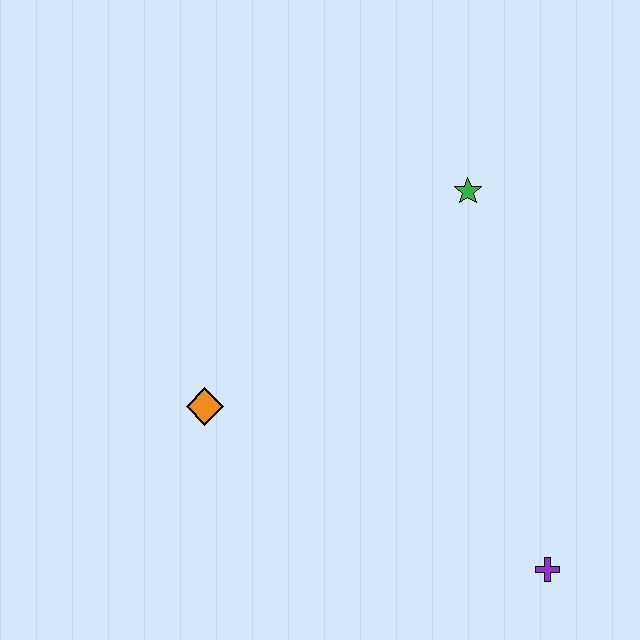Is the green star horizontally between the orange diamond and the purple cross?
Yes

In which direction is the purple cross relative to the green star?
The purple cross is below the green star.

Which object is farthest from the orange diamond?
The purple cross is farthest from the orange diamond.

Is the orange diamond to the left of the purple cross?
Yes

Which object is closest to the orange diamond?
The green star is closest to the orange diamond.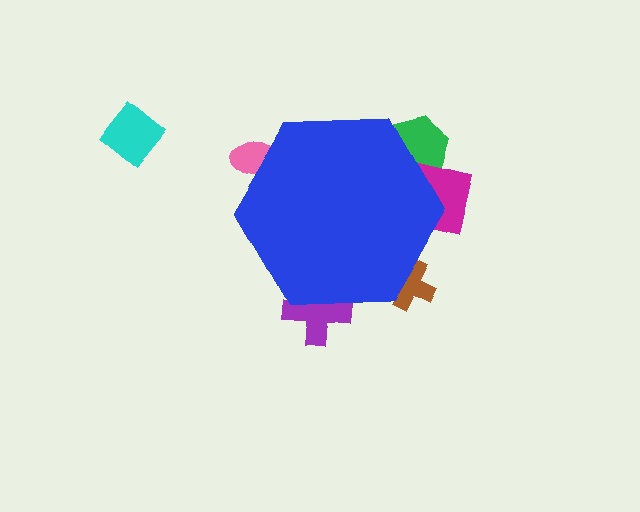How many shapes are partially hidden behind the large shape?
5 shapes are partially hidden.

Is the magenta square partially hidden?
Yes, the magenta square is partially hidden behind the blue hexagon.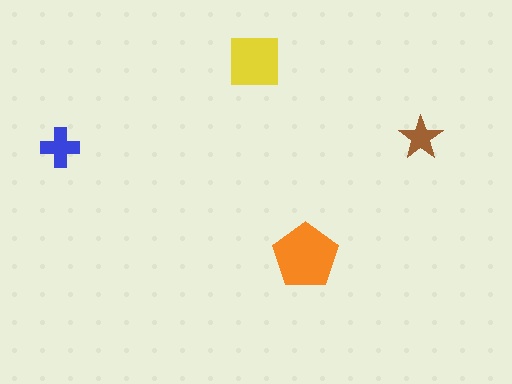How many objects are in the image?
There are 4 objects in the image.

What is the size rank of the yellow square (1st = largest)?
2nd.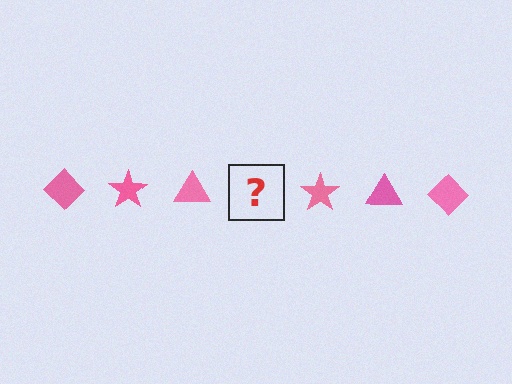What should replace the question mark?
The question mark should be replaced with a pink diamond.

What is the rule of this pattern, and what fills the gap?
The rule is that the pattern cycles through diamond, star, triangle shapes in pink. The gap should be filled with a pink diamond.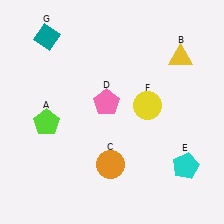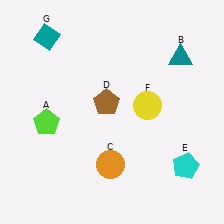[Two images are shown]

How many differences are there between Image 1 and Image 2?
There are 2 differences between the two images.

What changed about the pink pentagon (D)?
In Image 1, D is pink. In Image 2, it changed to brown.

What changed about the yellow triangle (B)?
In Image 1, B is yellow. In Image 2, it changed to teal.